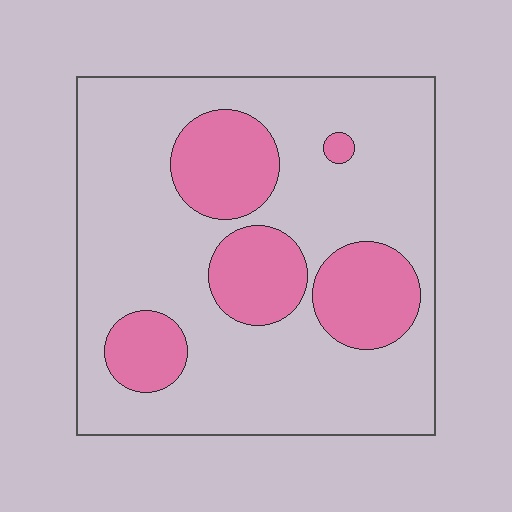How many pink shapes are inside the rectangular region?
5.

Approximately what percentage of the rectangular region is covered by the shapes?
Approximately 25%.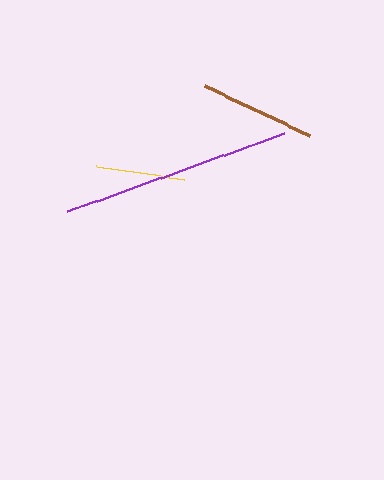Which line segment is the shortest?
The yellow line is the shortest at approximately 88 pixels.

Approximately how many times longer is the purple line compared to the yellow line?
The purple line is approximately 2.6 times the length of the yellow line.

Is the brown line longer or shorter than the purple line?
The purple line is longer than the brown line.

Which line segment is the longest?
The purple line is the longest at approximately 230 pixels.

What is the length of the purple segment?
The purple segment is approximately 230 pixels long.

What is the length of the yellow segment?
The yellow segment is approximately 88 pixels long.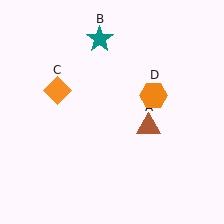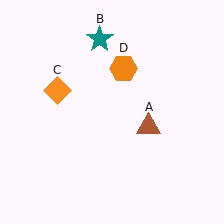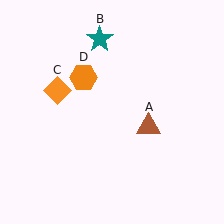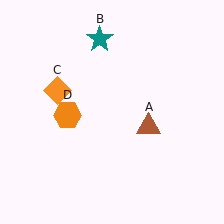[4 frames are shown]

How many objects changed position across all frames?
1 object changed position: orange hexagon (object D).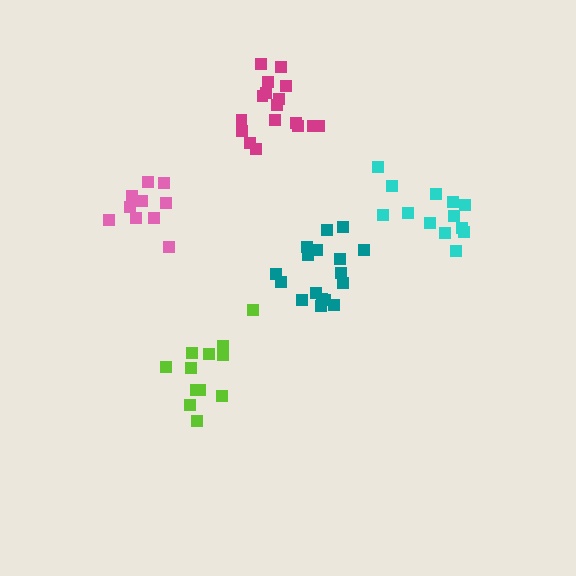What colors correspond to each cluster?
The clusters are colored: lime, magenta, pink, teal, cyan.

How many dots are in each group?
Group 1: 12 dots, Group 2: 17 dots, Group 3: 11 dots, Group 4: 17 dots, Group 5: 13 dots (70 total).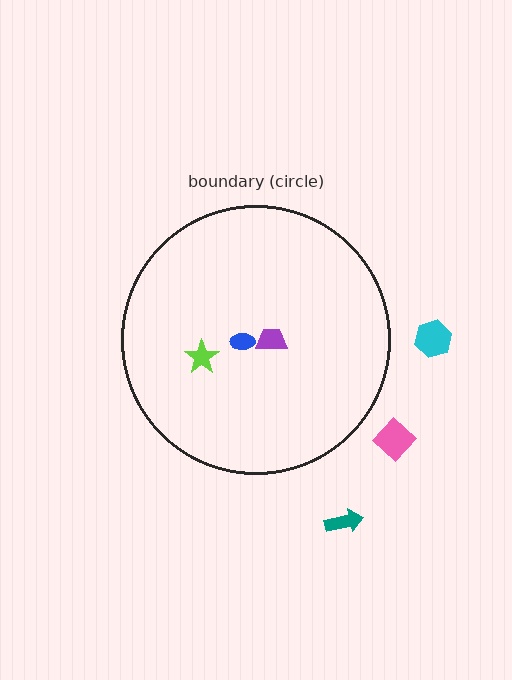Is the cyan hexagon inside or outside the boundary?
Outside.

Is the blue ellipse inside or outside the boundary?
Inside.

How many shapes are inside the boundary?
3 inside, 3 outside.